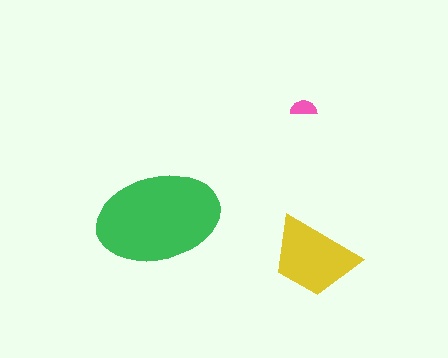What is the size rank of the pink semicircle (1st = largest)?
3rd.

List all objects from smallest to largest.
The pink semicircle, the yellow trapezoid, the green ellipse.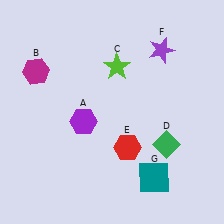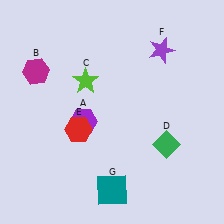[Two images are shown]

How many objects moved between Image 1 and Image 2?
3 objects moved between the two images.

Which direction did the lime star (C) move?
The lime star (C) moved left.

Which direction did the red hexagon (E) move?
The red hexagon (E) moved left.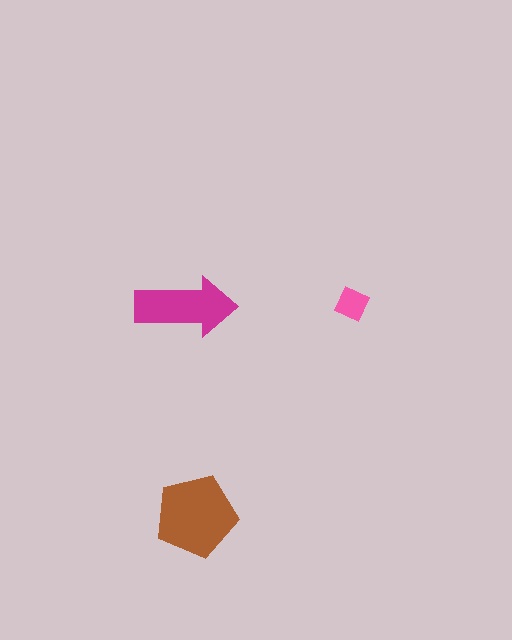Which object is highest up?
The pink square is topmost.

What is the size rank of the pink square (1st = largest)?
3rd.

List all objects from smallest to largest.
The pink square, the magenta arrow, the brown pentagon.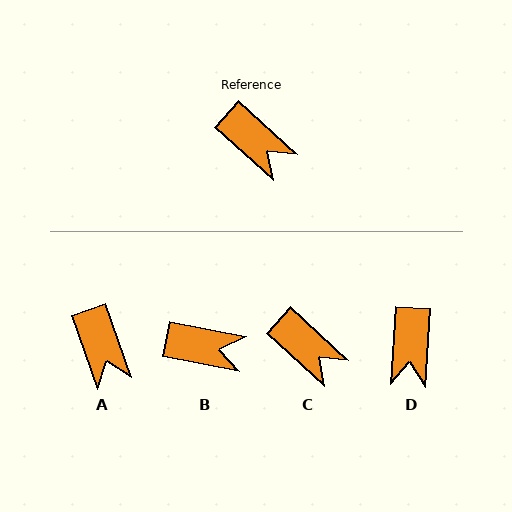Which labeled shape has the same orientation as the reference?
C.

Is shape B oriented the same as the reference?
No, it is off by about 31 degrees.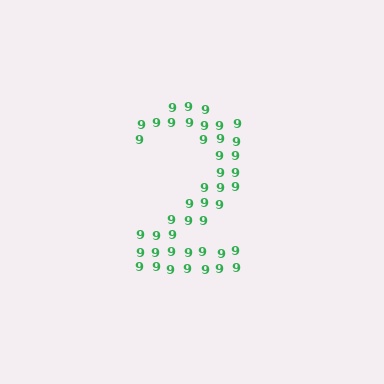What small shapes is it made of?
It is made of small digit 9's.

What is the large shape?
The large shape is the digit 2.